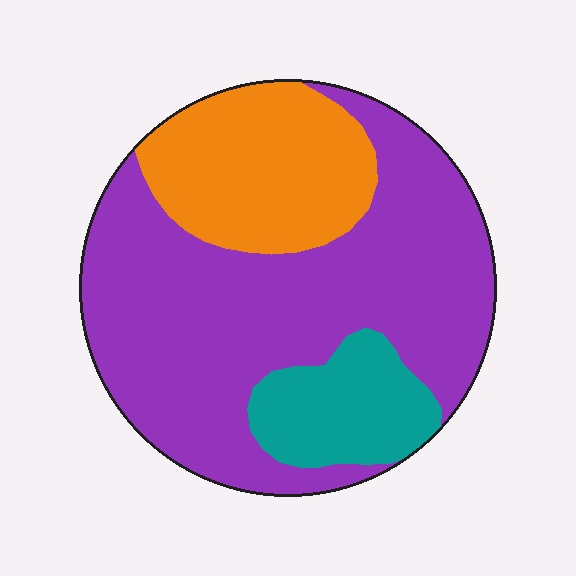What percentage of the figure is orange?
Orange covers roughly 25% of the figure.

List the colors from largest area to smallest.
From largest to smallest: purple, orange, teal.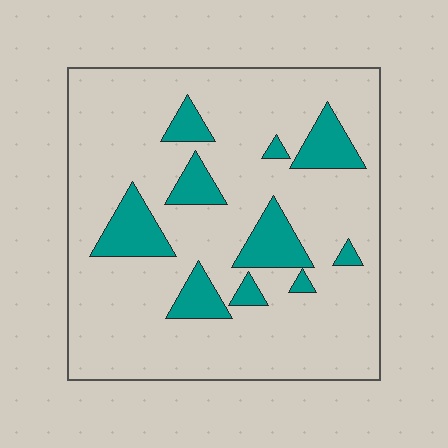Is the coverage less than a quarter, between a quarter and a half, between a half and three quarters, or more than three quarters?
Less than a quarter.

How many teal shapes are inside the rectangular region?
10.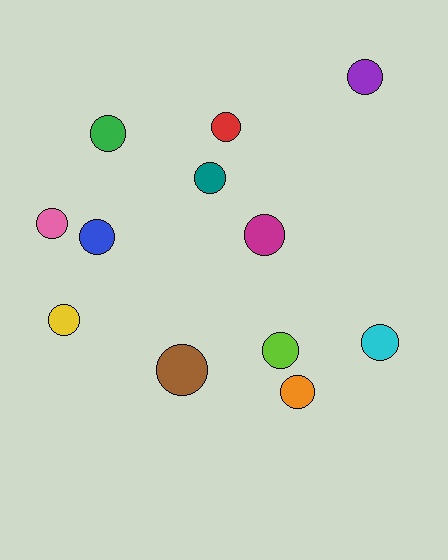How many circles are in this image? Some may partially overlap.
There are 12 circles.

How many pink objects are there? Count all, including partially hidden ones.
There is 1 pink object.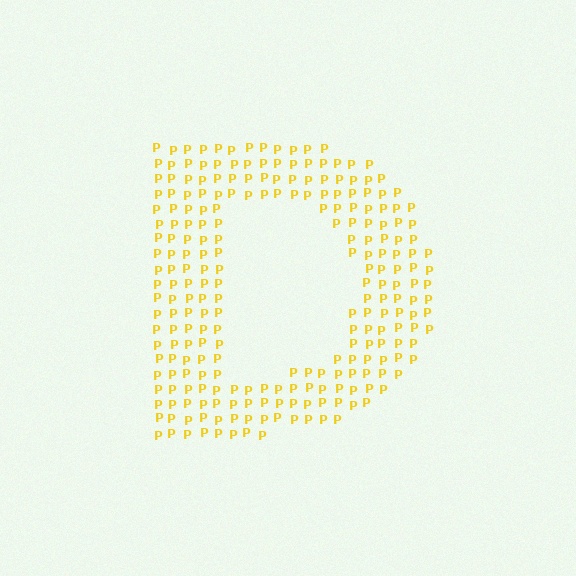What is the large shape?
The large shape is the letter D.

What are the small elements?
The small elements are letter P's.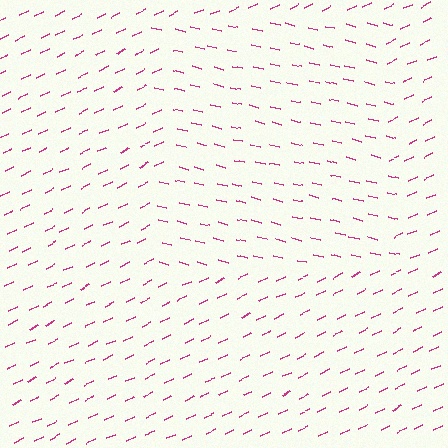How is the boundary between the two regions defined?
The boundary is defined purely by a change in line orientation (approximately 39 degrees difference). All lines are the same color and thickness.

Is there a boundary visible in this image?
Yes, there is a texture boundary formed by a change in line orientation.